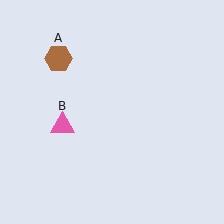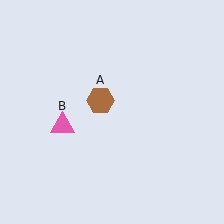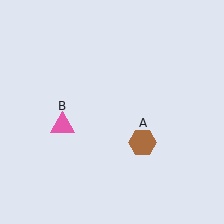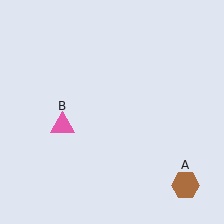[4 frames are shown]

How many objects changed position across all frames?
1 object changed position: brown hexagon (object A).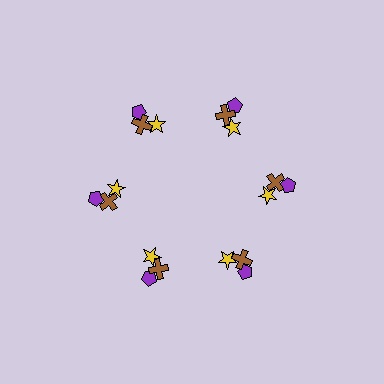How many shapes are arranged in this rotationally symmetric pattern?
There are 18 shapes, arranged in 6 groups of 3.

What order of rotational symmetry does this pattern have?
This pattern has 6-fold rotational symmetry.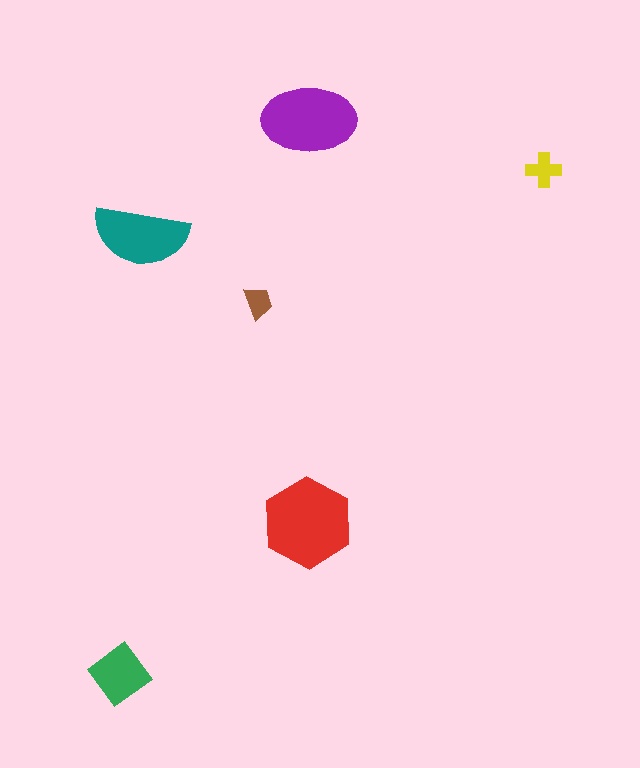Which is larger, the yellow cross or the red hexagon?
The red hexagon.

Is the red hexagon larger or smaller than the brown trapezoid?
Larger.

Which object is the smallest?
The brown trapezoid.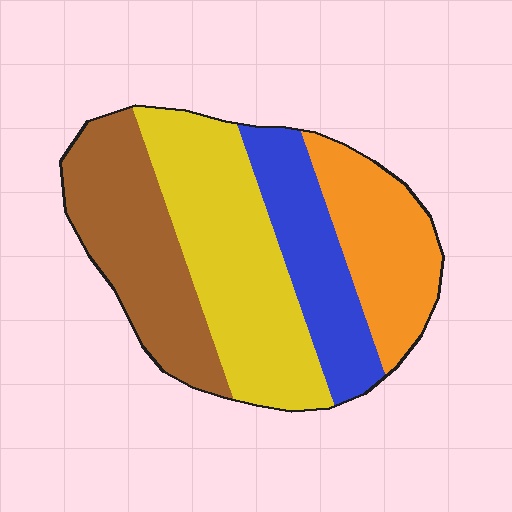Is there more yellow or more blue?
Yellow.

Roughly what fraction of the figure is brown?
Brown covers about 25% of the figure.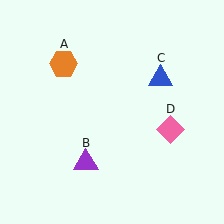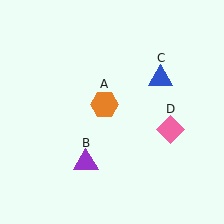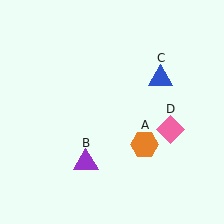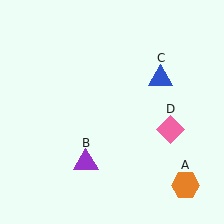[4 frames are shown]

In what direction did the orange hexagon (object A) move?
The orange hexagon (object A) moved down and to the right.